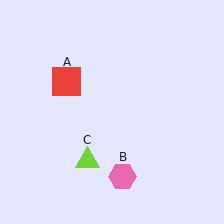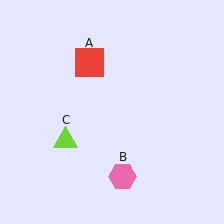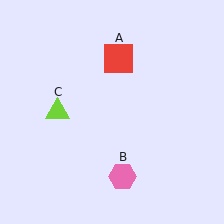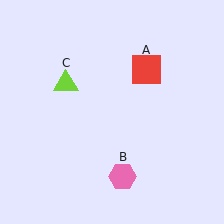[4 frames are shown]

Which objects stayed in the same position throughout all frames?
Pink hexagon (object B) remained stationary.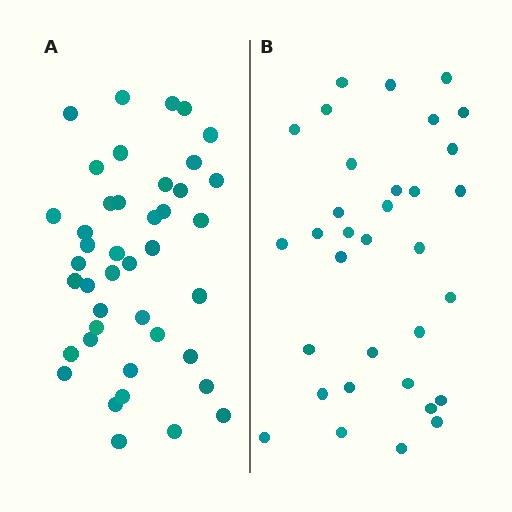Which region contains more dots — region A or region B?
Region A (the left region) has more dots.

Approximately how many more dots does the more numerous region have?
Region A has roughly 8 or so more dots than region B.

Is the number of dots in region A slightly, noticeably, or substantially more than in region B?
Region A has noticeably more, but not dramatically so. The ratio is roughly 1.3 to 1.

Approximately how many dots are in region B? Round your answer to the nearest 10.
About 30 dots. (The exact count is 33, which rounds to 30.)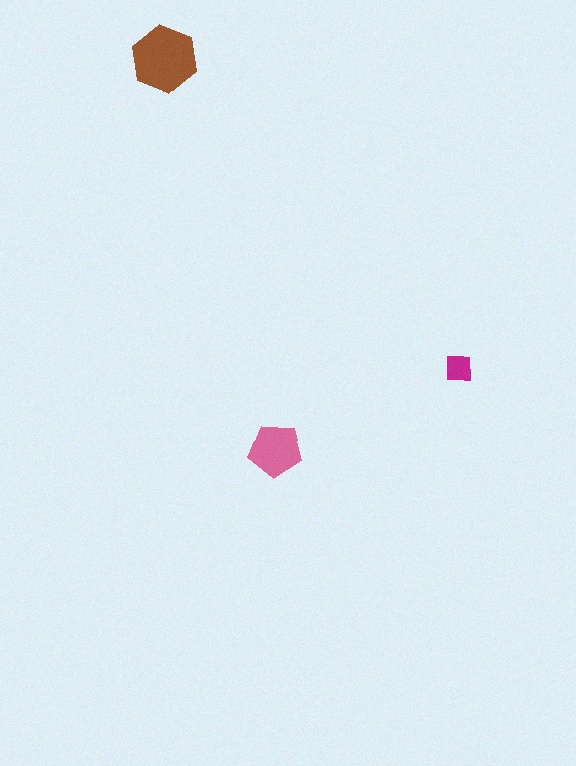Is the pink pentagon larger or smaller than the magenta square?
Larger.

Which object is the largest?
The brown hexagon.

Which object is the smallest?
The magenta square.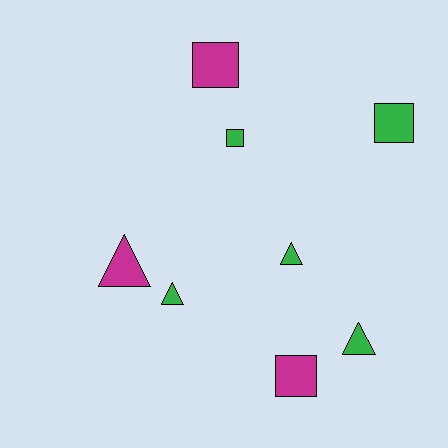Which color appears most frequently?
Green, with 5 objects.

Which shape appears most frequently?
Triangle, with 4 objects.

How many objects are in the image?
There are 8 objects.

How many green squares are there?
There are 2 green squares.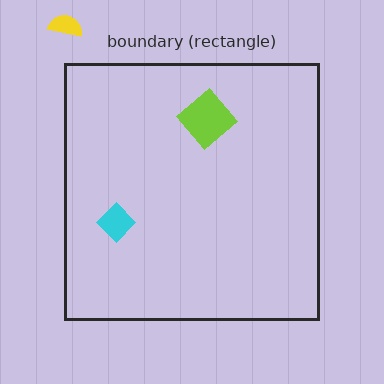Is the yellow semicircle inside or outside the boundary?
Outside.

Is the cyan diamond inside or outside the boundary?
Inside.